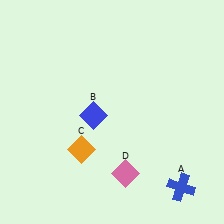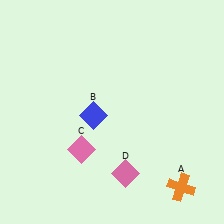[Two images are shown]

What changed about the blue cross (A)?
In Image 1, A is blue. In Image 2, it changed to orange.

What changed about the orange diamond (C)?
In Image 1, C is orange. In Image 2, it changed to pink.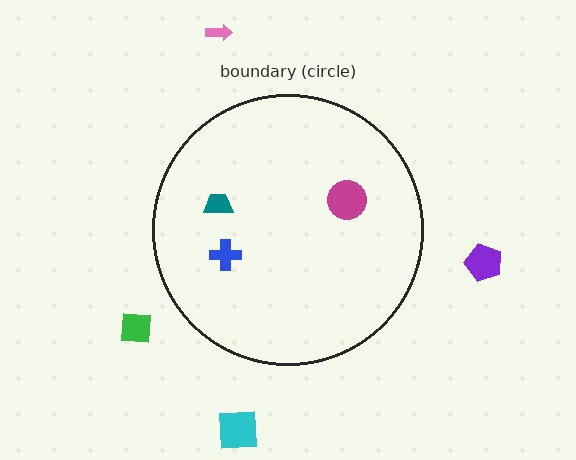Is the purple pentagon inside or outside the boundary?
Outside.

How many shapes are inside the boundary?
3 inside, 4 outside.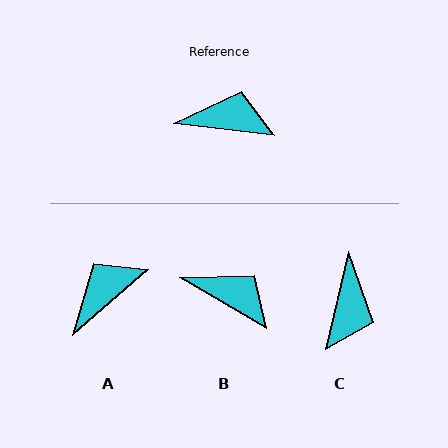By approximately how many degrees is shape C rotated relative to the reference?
Approximately 96 degrees clockwise.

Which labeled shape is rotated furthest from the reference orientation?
C, about 96 degrees away.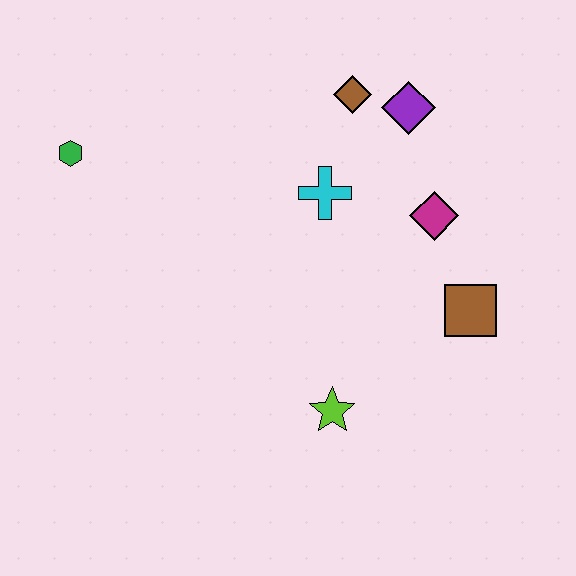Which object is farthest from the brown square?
The green hexagon is farthest from the brown square.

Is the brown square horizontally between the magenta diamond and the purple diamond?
No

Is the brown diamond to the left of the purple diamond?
Yes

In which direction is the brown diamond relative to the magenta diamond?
The brown diamond is above the magenta diamond.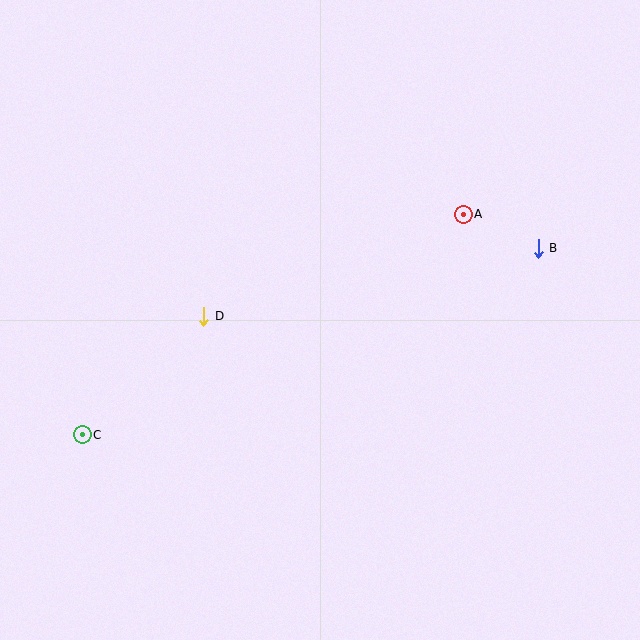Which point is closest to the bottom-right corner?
Point B is closest to the bottom-right corner.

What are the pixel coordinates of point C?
Point C is at (82, 435).